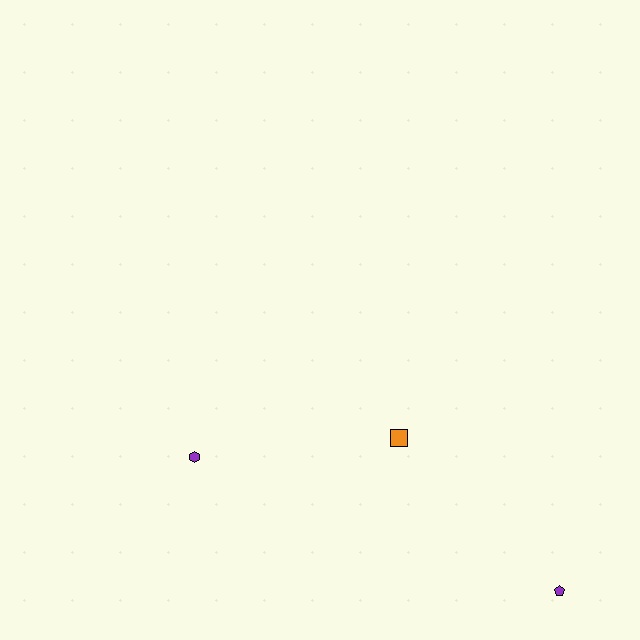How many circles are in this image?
There are no circles.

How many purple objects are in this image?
There are 2 purple objects.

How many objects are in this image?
There are 3 objects.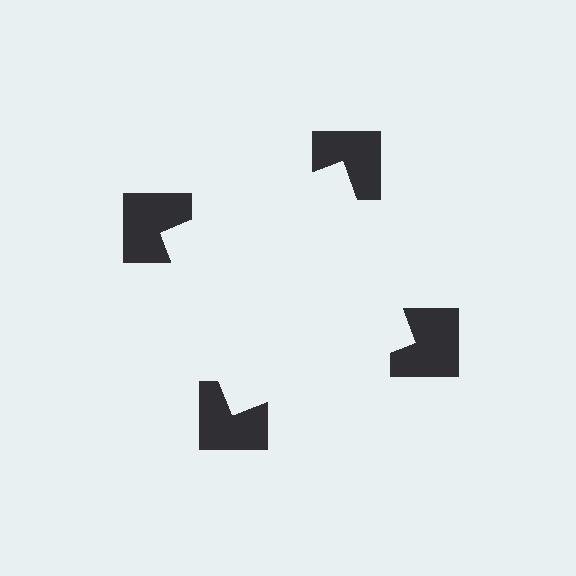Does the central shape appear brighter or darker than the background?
It typically appears slightly brighter than the background, even though no actual brightness change is drawn.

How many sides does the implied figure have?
4 sides.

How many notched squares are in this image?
There are 4 — one at each vertex of the illusory square.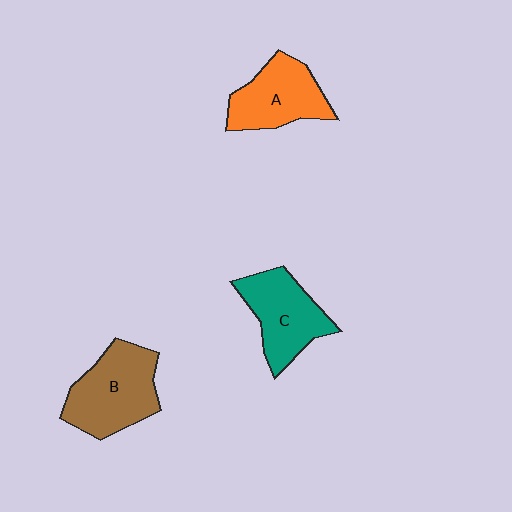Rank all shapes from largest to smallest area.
From largest to smallest: B (brown), C (teal), A (orange).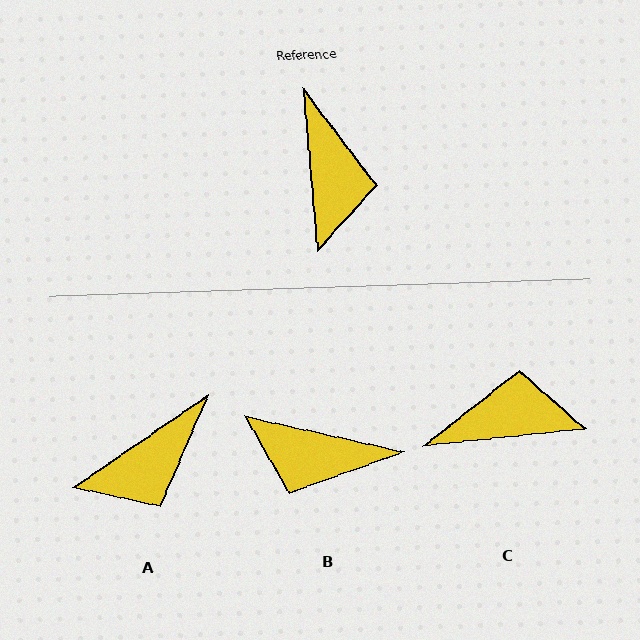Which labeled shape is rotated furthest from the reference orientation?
B, about 107 degrees away.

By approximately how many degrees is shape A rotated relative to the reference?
Approximately 61 degrees clockwise.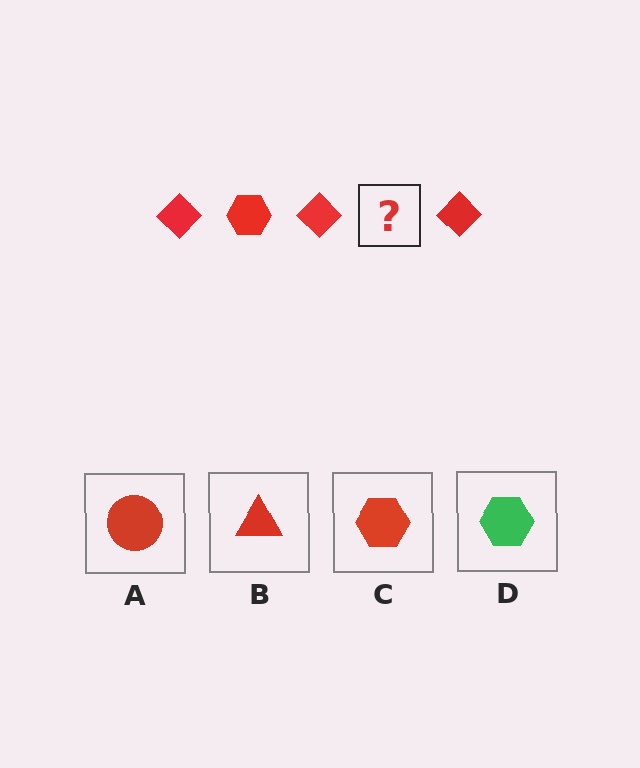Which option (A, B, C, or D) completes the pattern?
C.